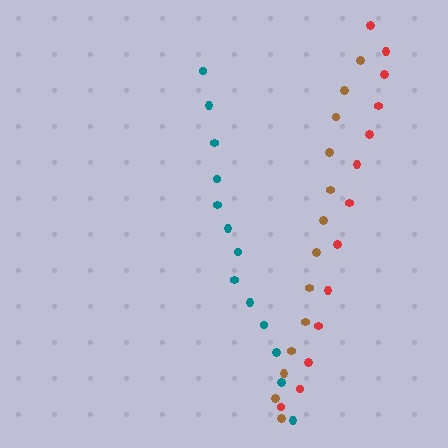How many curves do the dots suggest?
There are 3 distinct paths.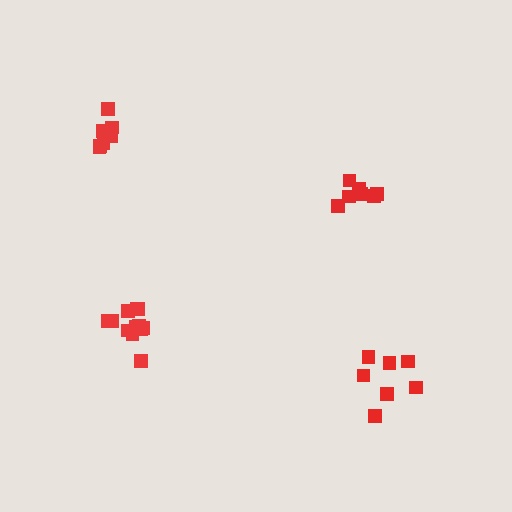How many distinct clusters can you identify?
There are 4 distinct clusters.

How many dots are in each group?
Group 1: 7 dots, Group 2: 7 dots, Group 3: 12 dots, Group 4: 7 dots (33 total).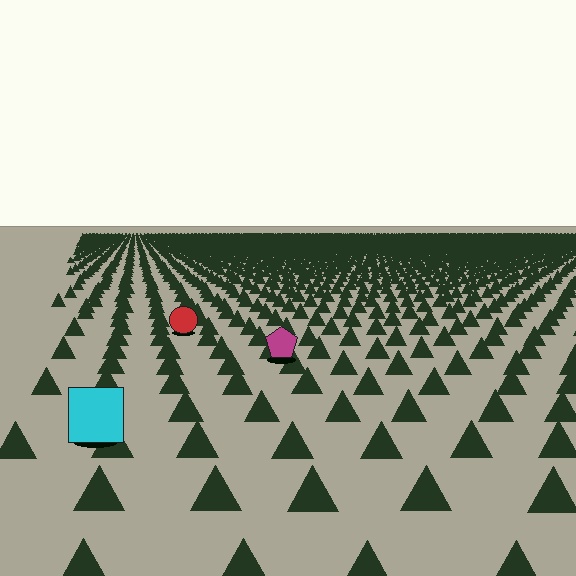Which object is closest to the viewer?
The cyan square is closest. The texture marks near it are larger and more spread out.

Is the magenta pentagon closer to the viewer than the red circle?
Yes. The magenta pentagon is closer — you can tell from the texture gradient: the ground texture is coarser near it.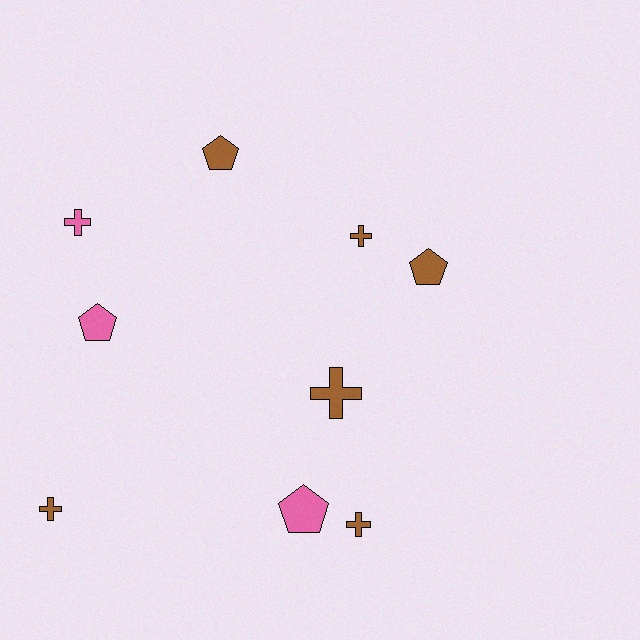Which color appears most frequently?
Brown, with 6 objects.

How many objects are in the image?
There are 9 objects.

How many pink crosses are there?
There is 1 pink cross.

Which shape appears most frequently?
Cross, with 5 objects.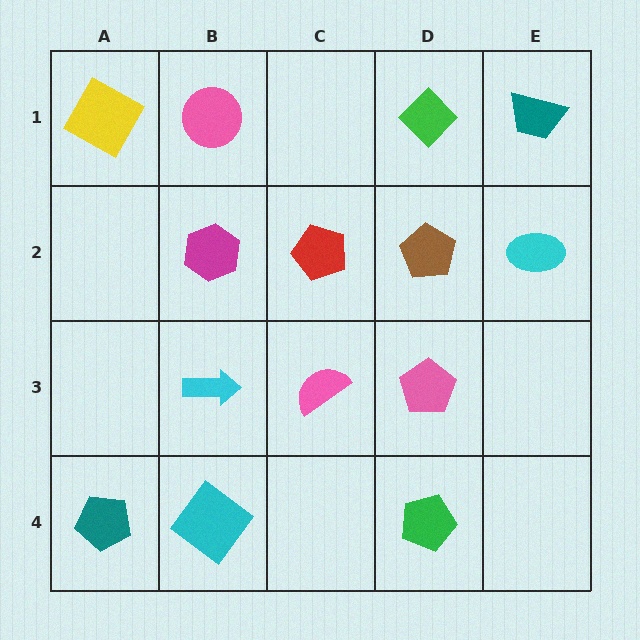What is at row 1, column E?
A teal trapezoid.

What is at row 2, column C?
A red pentagon.